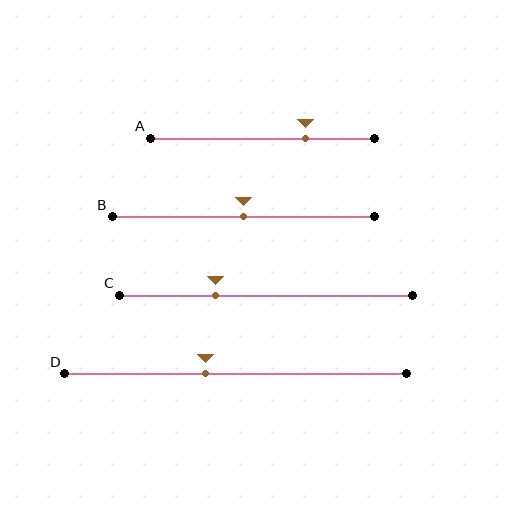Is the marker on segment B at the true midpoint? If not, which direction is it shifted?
Yes, the marker on segment B is at the true midpoint.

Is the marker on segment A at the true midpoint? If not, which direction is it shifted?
No, the marker on segment A is shifted to the right by about 19% of the segment length.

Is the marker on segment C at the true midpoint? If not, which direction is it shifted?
No, the marker on segment C is shifted to the left by about 17% of the segment length.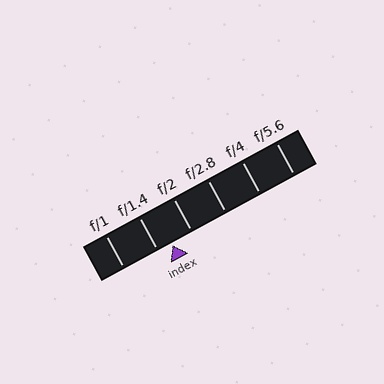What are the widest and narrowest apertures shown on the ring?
The widest aperture shown is f/1 and the narrowest is f/5.6.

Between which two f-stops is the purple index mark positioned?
The index mark is between f/1.4 and f/2.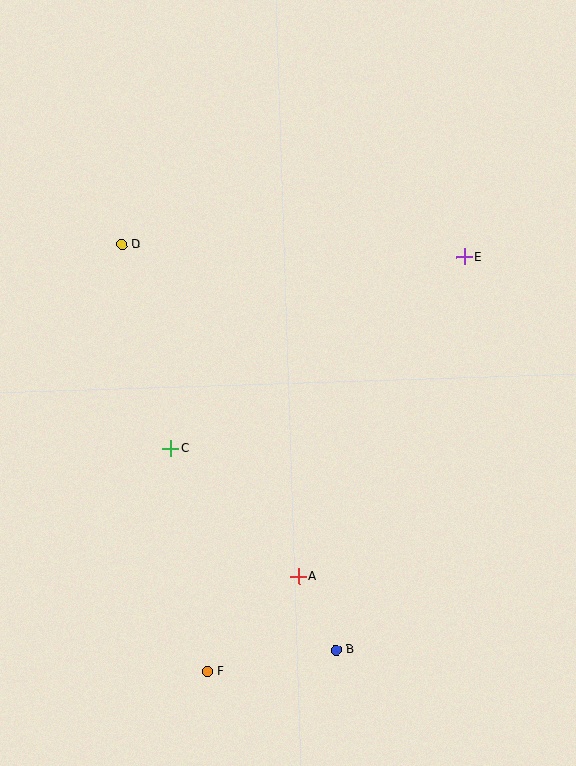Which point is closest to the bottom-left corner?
Point F is closest to the bottom-left corner.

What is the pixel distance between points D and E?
The distance between D and E is 343 pixels.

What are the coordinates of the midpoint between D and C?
The midpoint between D and C is at (146, 347).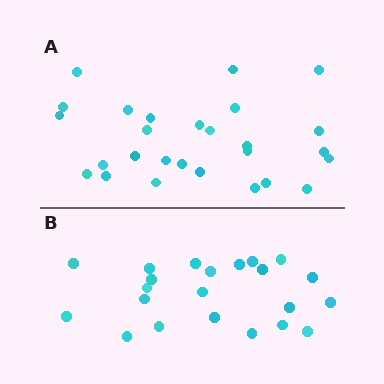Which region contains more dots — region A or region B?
Region A (the top region) has more dots.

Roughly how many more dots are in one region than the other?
Region A has about 5 more dots than region B.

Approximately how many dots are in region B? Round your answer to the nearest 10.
About 20 dots. (The exact count is 22, which rounds to 20.)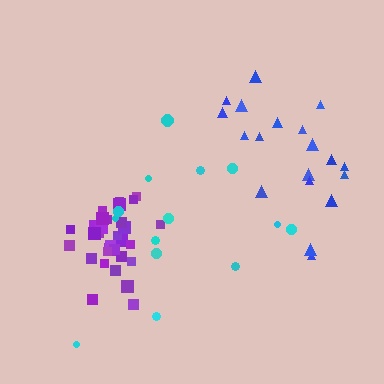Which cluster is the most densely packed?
Purple.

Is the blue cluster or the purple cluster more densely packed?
Purple.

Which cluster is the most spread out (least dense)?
Cyan.